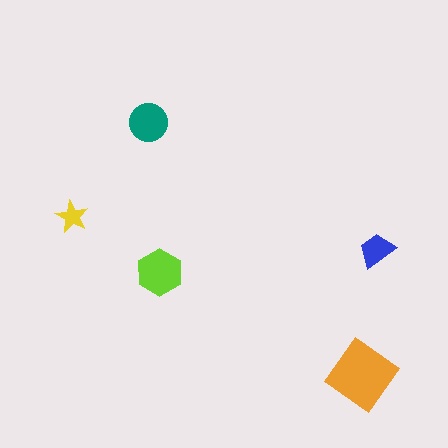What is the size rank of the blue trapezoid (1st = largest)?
4th.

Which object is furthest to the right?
The blue trapezoid is rightmost.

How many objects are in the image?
There are 5 objects in the image.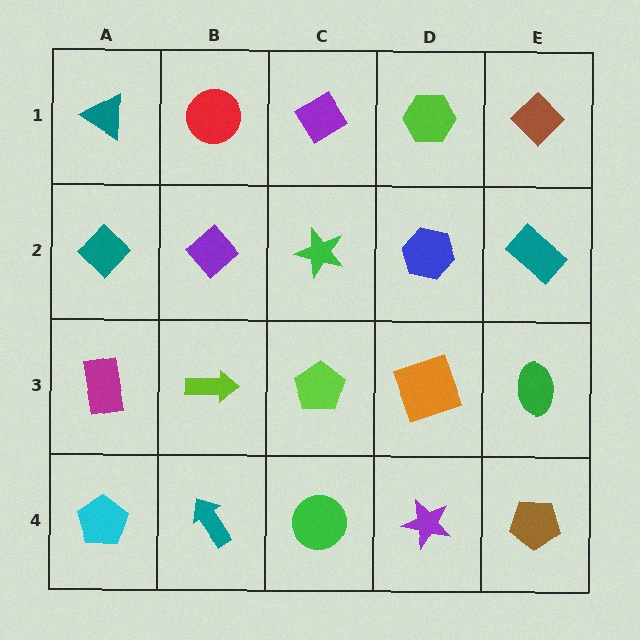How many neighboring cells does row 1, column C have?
3.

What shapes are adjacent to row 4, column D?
An orange square (row 3, column D), a green circle (row 4, column C), a brown pentagon (row 4, column E).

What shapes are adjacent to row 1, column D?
A blue hexagon (row 2, column D), a purple diamond (row 1, column C), a brown diamond (row 1, column E).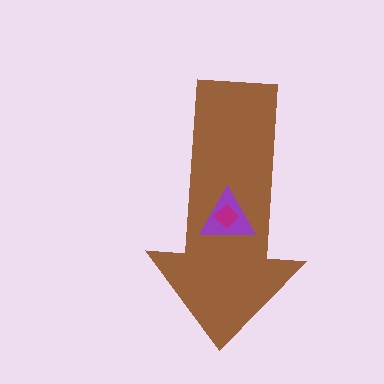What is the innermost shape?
The magenta diamond.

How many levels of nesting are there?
3.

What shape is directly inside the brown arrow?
The purple triangle.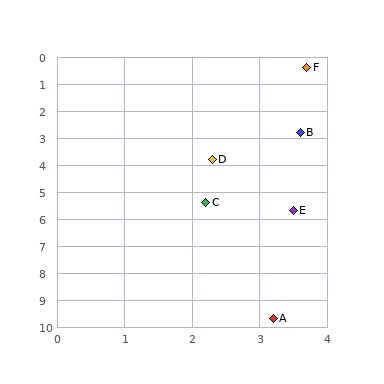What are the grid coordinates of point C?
Point C is at approximately (2.2, 5.4).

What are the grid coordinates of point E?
Point E is at approximately (3.5, 5.7).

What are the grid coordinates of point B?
Point B is at approximately (3.6, 2.8).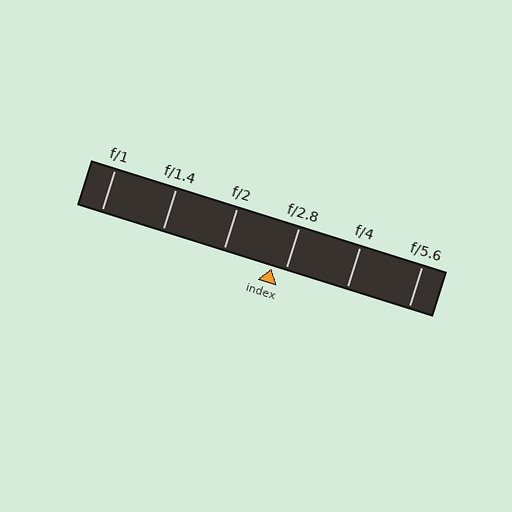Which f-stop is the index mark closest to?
The index mark is closest to f/2.8.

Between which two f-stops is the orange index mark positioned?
The index mark is between f/2 and f/2.8.